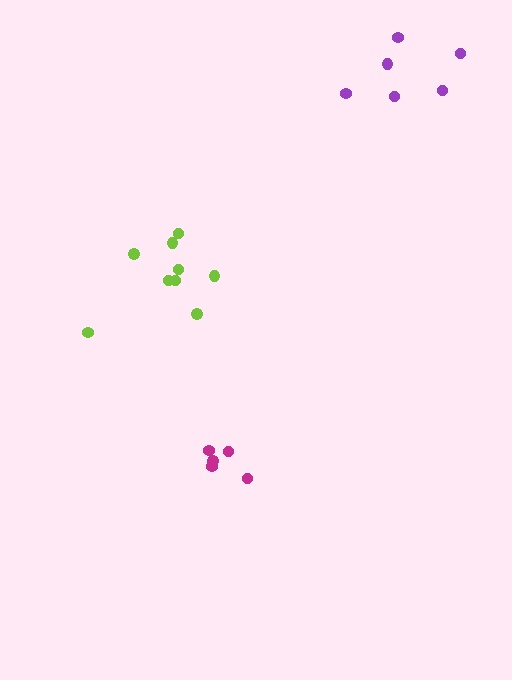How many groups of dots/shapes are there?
There are 3 groups.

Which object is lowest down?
The magenta cluster is bottommost.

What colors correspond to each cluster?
The clusters are colored: purple, magenta, lime.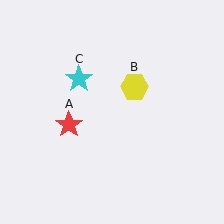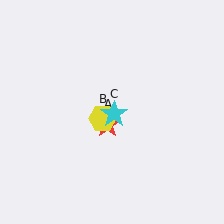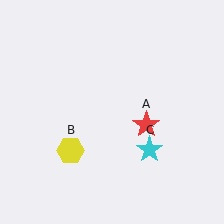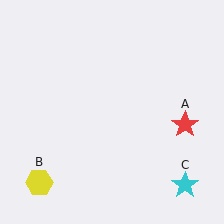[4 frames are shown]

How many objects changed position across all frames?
3 objects changed position: red star (object A), yellow hexagon (object B), cyan star (object C).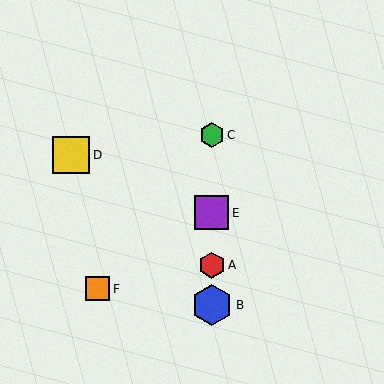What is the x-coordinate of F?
Object F is at x≈98.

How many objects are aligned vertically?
4 objects (A, B, C, E) are aligned vertically.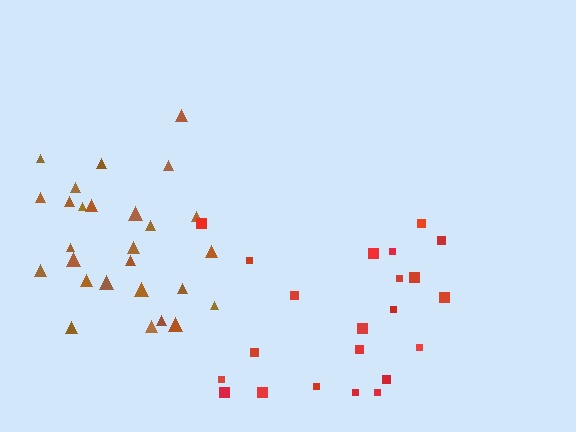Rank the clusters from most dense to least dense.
brown, red.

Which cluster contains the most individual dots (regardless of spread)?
Brown (27).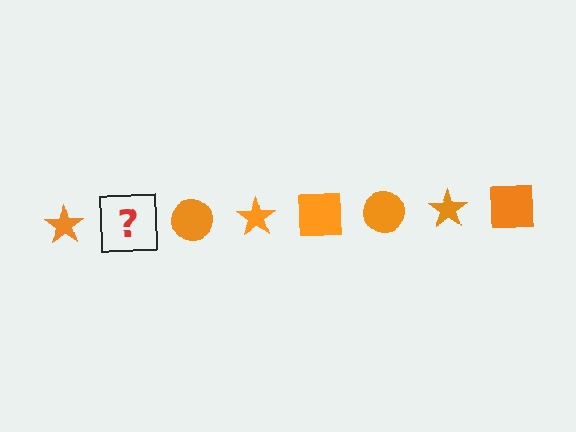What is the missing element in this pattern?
The missing element is an orange square.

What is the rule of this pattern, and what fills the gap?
The rule is that the pattern cycles through star, square, circle shapes in orange. The gap should be filled with an orange square.